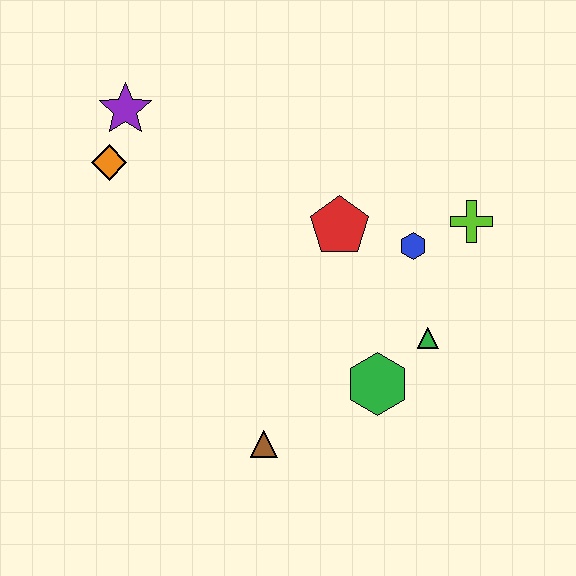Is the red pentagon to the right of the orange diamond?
Yes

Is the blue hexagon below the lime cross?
Yes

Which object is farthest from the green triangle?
The purple star is farthest from the green triangle.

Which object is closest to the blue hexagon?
The lime cross is closest to the blue hexagon.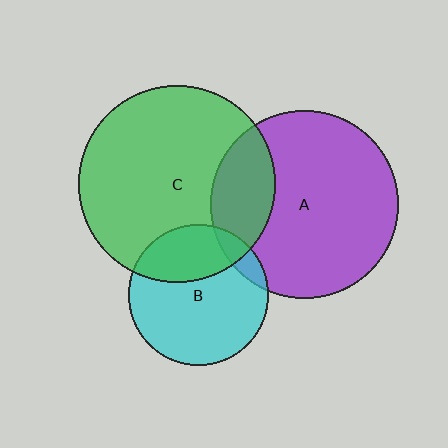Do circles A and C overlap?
Yes.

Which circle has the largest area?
Circle C (green).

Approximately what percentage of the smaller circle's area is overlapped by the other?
Approximately 20%.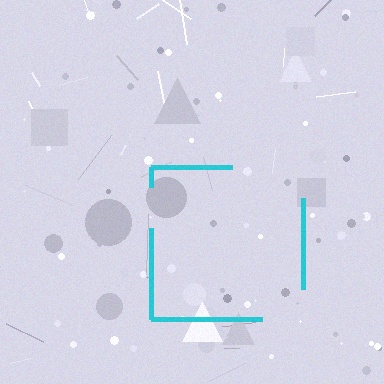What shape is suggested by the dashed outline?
The dashed outline suggests a square.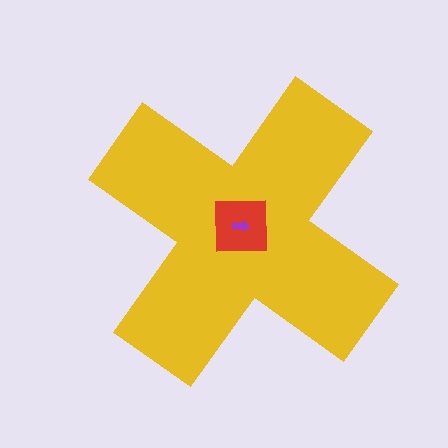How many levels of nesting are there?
3.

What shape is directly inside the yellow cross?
The red square.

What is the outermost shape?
The yellow cross.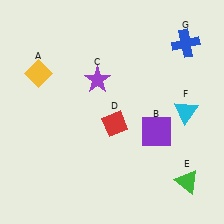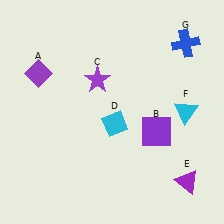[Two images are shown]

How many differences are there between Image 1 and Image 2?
There are 3 differences between the two images.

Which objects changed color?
A changed from yellow to purple. D changed from red to cyan. E changed from green to purple.